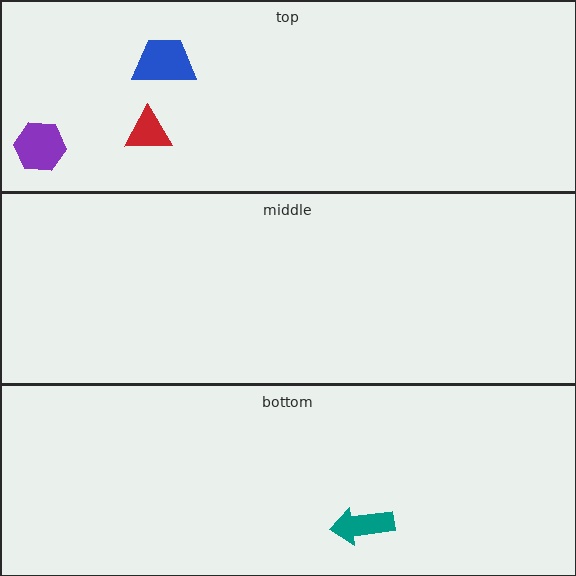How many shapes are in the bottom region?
1.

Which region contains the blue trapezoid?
The top region.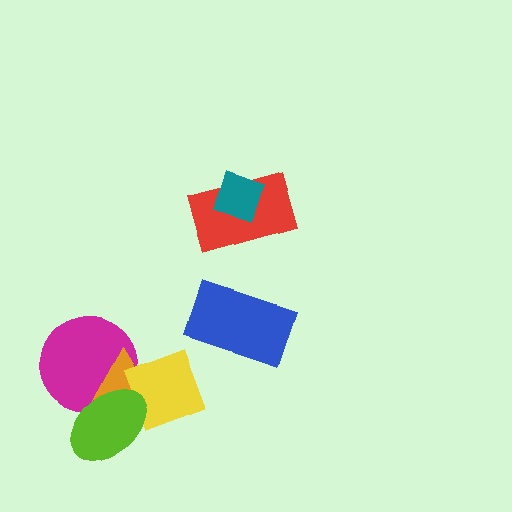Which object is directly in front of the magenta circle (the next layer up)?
The orange triangle is directly in front of the magenta circle.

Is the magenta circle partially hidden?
Yes, it is partially covered by another shape.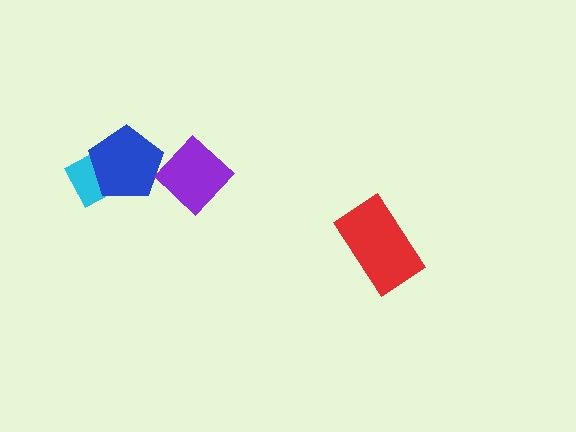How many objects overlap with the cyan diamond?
1 object overlaps with the cyan diamond.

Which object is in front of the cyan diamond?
The blue pentagon is in front of the cyan diamond.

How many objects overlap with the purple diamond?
1 object overlaps with the purple diamond.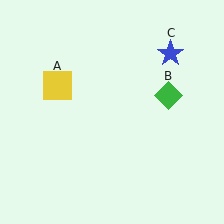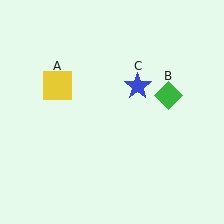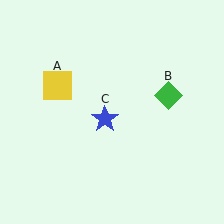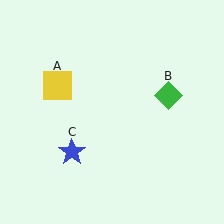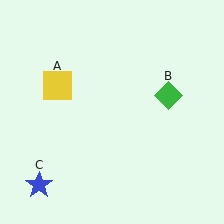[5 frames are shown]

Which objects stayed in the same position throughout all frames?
Yellow square (object A) and green diamond (object B) remained stationary.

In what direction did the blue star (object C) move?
The blue star (object C) moved down and to the left.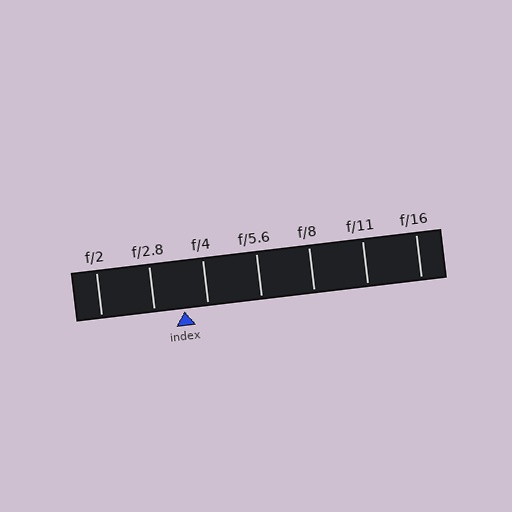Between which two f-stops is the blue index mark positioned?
The index mark is between f/2.8 and f/4.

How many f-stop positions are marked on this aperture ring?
There are 7 f-stop positions marked.